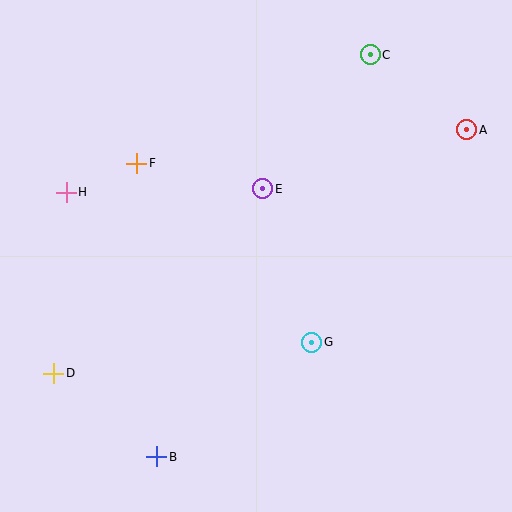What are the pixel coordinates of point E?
Point E is at (263, 189).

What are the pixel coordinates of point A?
Point A is at (467, 130).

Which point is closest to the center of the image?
Point E at (263, 189) is closest to the center.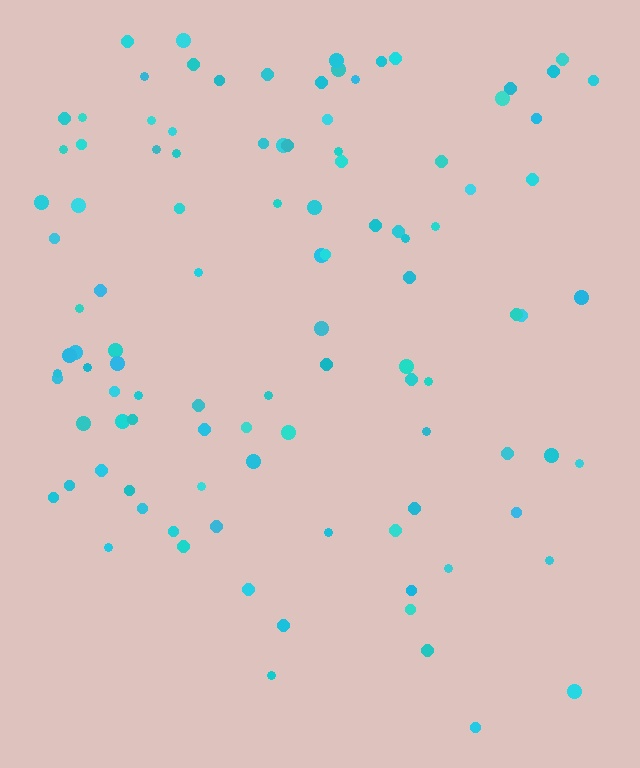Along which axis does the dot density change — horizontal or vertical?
Vertical.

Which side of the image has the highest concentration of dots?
The top.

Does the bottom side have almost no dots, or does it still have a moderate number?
Still a moderate number, just noticeably fewer than the top.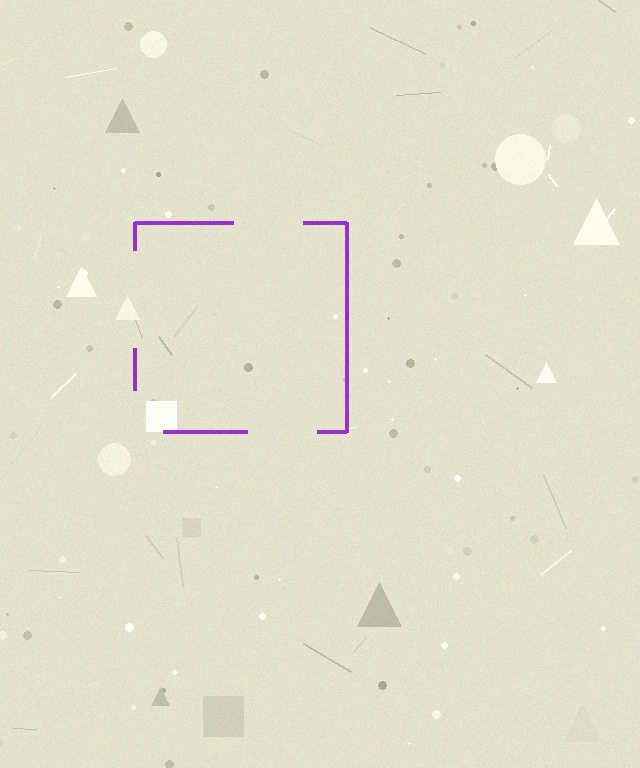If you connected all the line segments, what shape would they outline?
They would outline a square.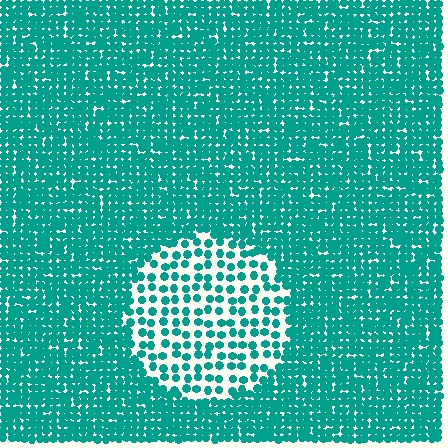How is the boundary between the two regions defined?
The boundary is defined by a change in element density (approximately 2.4x ratio). All elements are the same color, size, and shape.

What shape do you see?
I see a circle.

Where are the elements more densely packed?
The elements are more densely packed outside the circle boundary.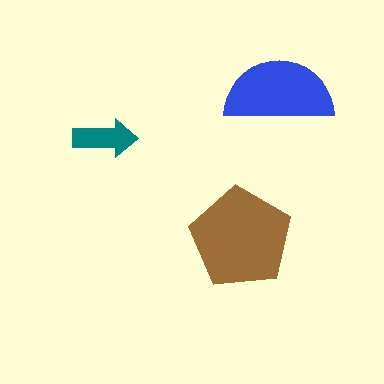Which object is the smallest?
The teal arrow.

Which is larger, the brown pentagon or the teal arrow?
The brown pentagon.